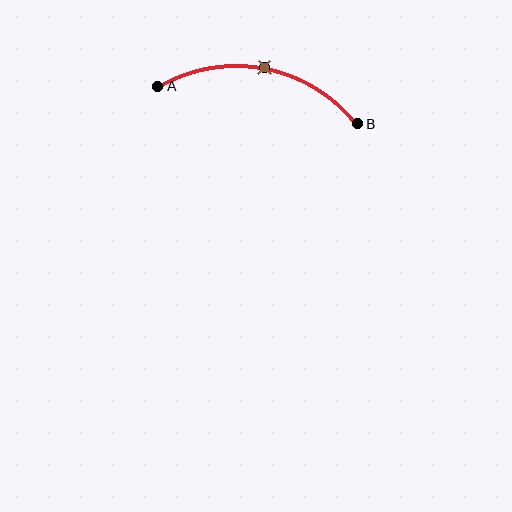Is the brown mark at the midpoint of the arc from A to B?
Yes. The brown mark lies on the arc at equal arc-length from both A and B — it is the arc midpoint.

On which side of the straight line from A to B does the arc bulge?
The arc bulges above the straight line connecting A and B.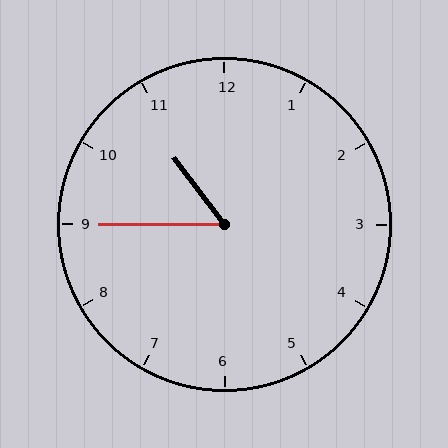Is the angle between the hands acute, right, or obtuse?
It is acute.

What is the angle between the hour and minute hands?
Approximately 52 degrees.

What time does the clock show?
10:45.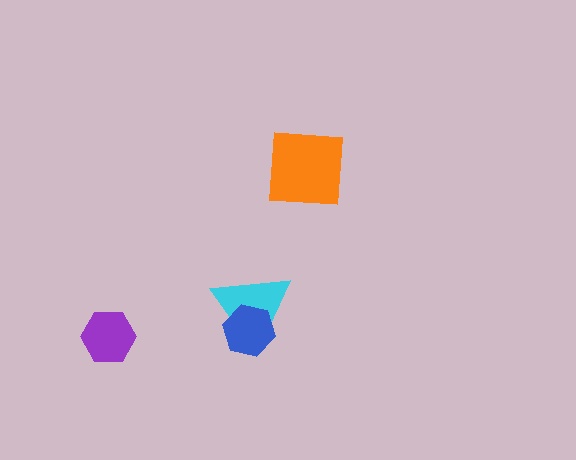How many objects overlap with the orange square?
0 objects overlap with the orange square.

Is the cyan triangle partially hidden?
Yes, it is partially covered by another shape.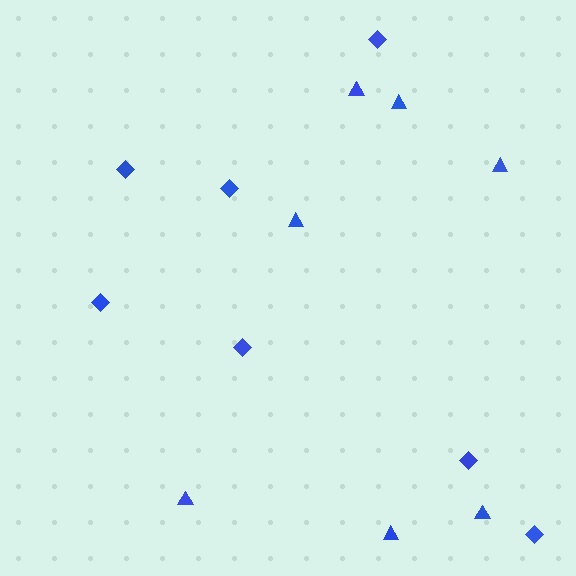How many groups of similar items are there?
There are 2 groups: one group of triangles (7) and one group of diamonds (7).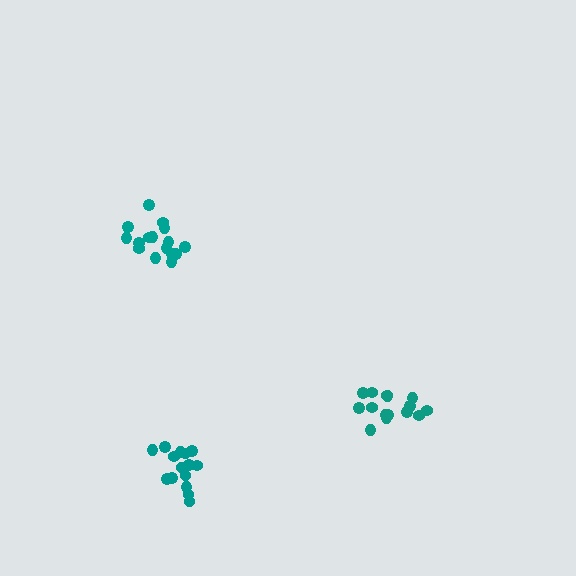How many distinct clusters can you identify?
There are 3 distinct clusters.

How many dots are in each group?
Group 1: 16 dots, Group 2: 15 dots, Group 3: 15 dots (46 total).